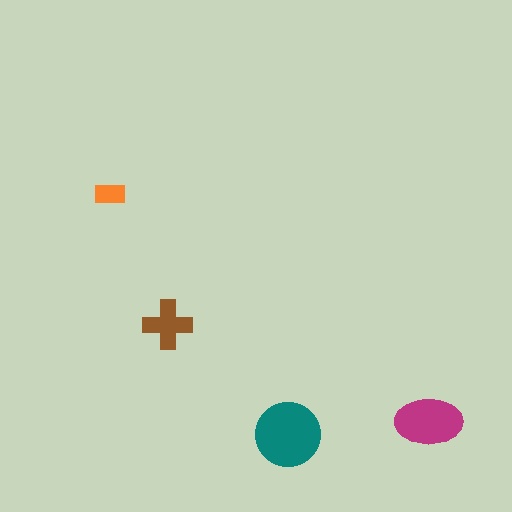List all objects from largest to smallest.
The teal circle, the magenta ellipse, the brown cross, the orange rectangle.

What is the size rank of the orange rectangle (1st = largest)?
4th.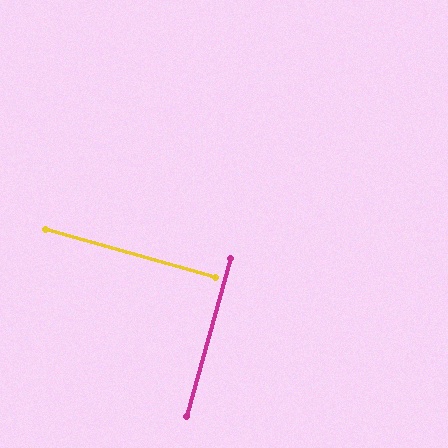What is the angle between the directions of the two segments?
Approximately 90 degrees.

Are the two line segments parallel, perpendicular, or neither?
Perpendicular — they meet at approximately 90°.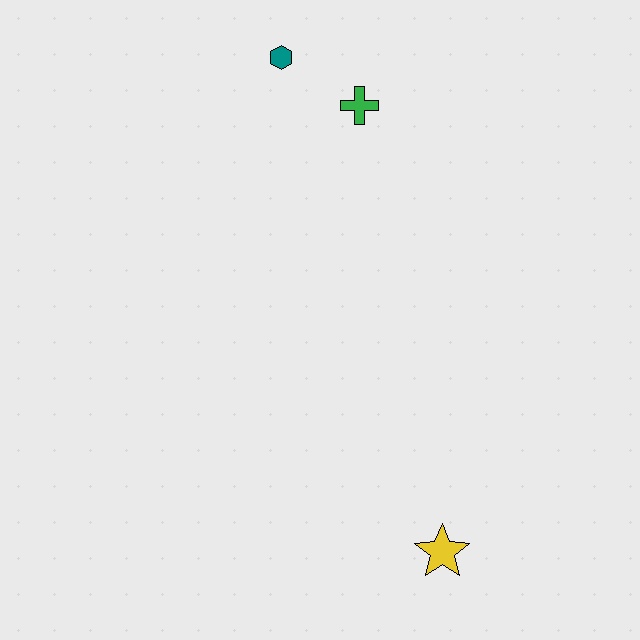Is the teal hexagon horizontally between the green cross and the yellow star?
No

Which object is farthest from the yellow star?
The teal hexagon is farthest from the yellow star.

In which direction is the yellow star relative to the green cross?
The yellow star is below the green cross.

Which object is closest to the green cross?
The teal hexagon is closest to the green cross.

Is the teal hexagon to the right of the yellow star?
No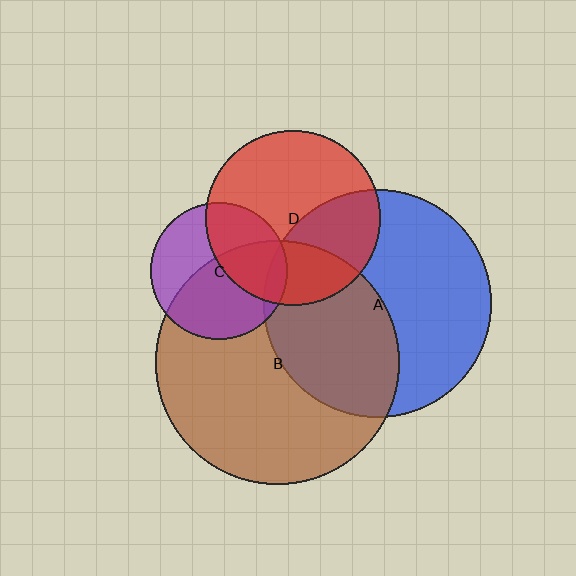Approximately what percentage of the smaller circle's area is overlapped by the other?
Approximately 40%.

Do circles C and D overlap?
Yes.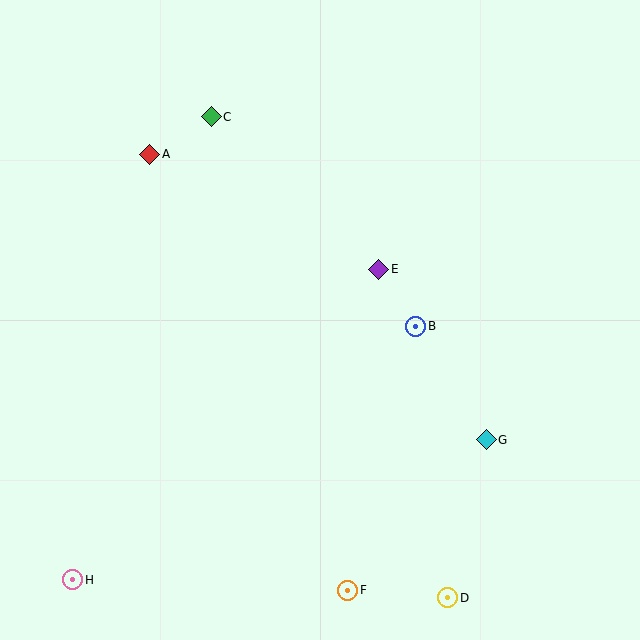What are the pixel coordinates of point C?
Point C is at (211, 117).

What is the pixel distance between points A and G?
The distance between A and G is 441 pixels.